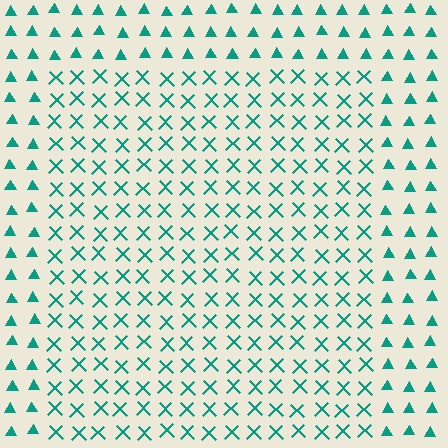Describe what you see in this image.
The image is filled with small teal elements arranged in a uniform grid. A rectangle-shaped region contains X marks, while the surrounding area contains triangles. The boundary is defined purely by the change in element shape.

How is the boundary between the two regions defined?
The boundary is defined by a change in element shape: X marks inside vs. triangles outside. All elements share the same color and spacing.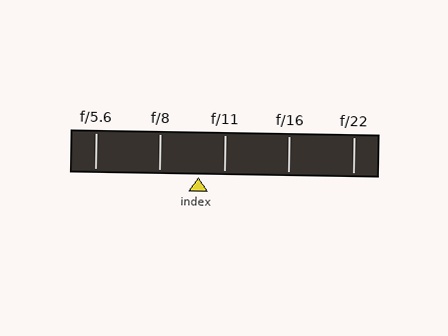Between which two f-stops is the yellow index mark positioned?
The index mark is between f/8 and f/11.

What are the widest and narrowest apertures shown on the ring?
The widest aperture shown is f/5.6 and the narrowest is f/22.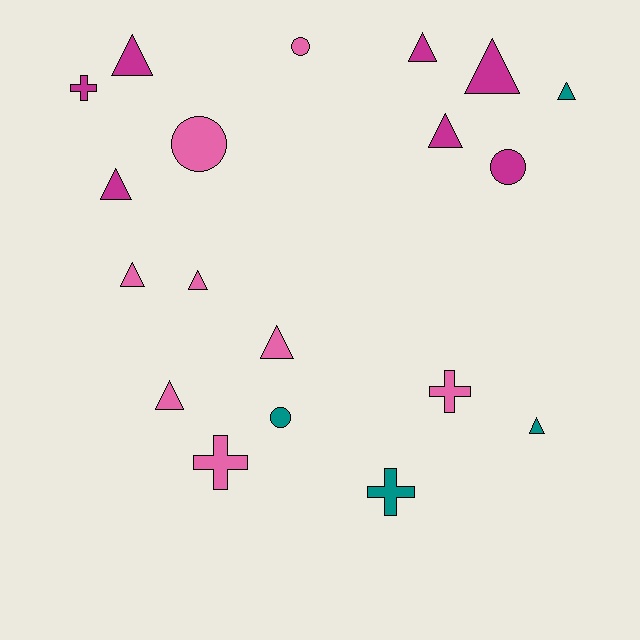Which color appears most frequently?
Pink, with 8 objects.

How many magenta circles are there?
There is 1 magenta circle.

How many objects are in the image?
There are 19 objects.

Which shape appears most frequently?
Triangle, with 11 objects.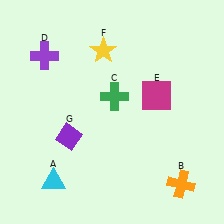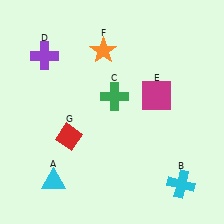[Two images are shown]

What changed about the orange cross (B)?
In Image 1, B is orange. In Image 2, it changed to cyan.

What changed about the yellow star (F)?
In Image 1, F is yellow. In Image 2, it changed to orange.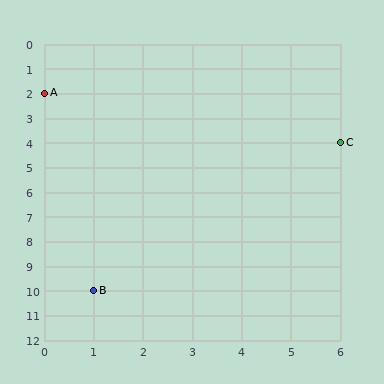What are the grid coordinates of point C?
Point C is at grid coordinates (6, 4).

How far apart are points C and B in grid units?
Points C and B are 5 columns and 6 rows apart (about 7.8 grid units diagonally).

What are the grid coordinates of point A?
Point A is at grid coordinates (0, 2).